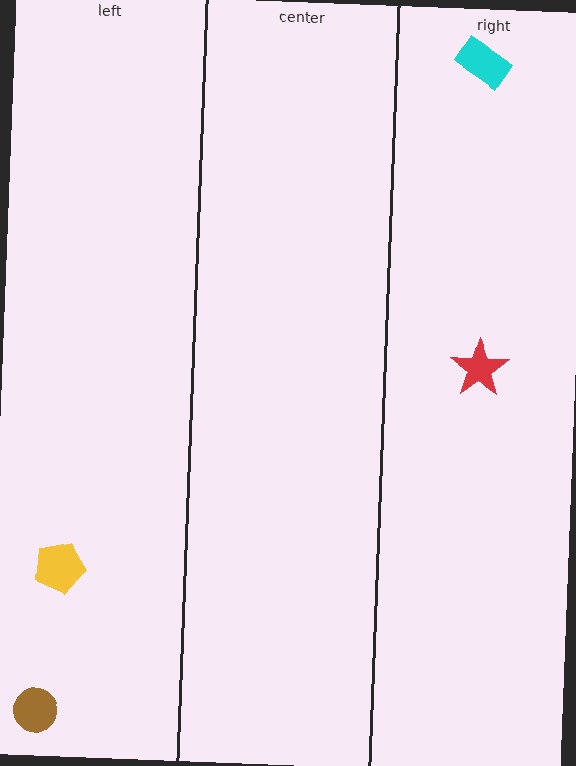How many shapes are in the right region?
2.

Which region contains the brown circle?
The left region.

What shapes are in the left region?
The yellow pentagon, the brown circle.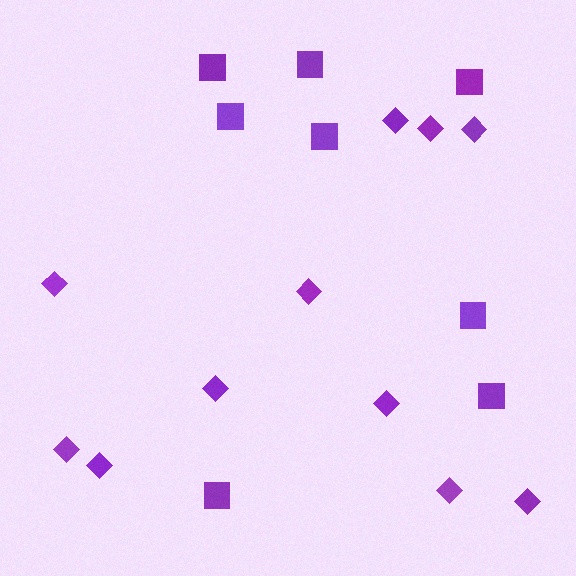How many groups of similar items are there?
There are 2 groups: one group of diamonds (11) and one group of squares (8).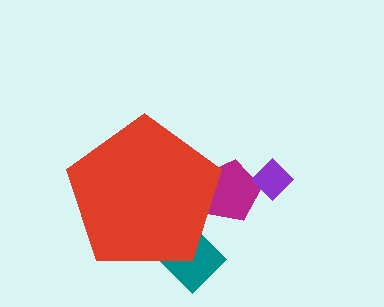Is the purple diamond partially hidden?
No, the purple diamond is fully visible.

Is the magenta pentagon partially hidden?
Yes, the magenta pentagon is partially hidden behind the red pentagon.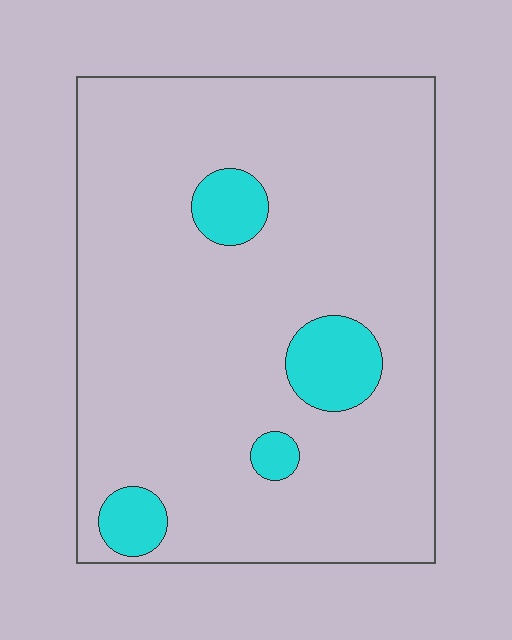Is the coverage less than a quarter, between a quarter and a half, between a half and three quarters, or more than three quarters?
Less than a quarter.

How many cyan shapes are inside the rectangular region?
4.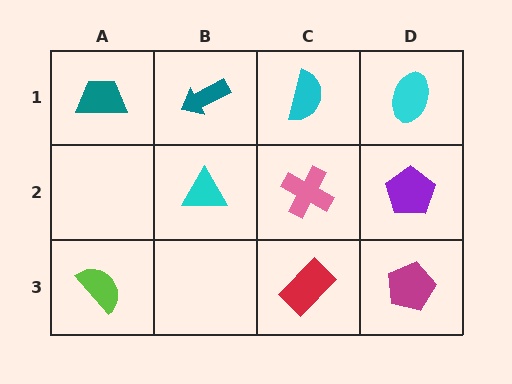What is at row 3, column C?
A red rectangle.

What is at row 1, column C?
A cyan semicircle.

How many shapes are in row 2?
3 shapes.